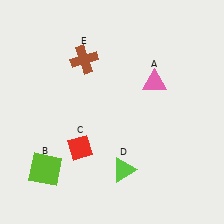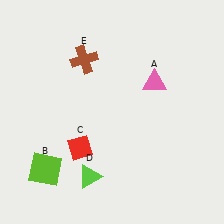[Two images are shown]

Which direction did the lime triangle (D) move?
The lime triangle (D) moved left.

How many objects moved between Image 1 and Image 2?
1 object moved between the two images.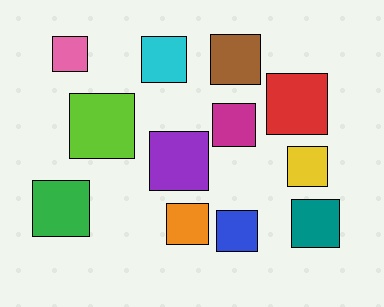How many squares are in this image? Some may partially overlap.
There are 12 squares.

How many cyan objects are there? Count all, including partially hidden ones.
There is 1 cyan object.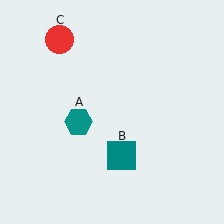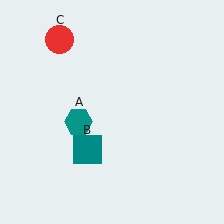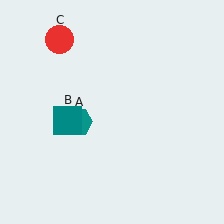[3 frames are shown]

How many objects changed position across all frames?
1 object changed position: teal square (object B).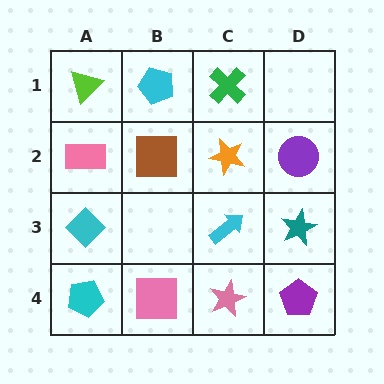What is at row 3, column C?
A cyan arrow.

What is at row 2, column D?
A purple circle.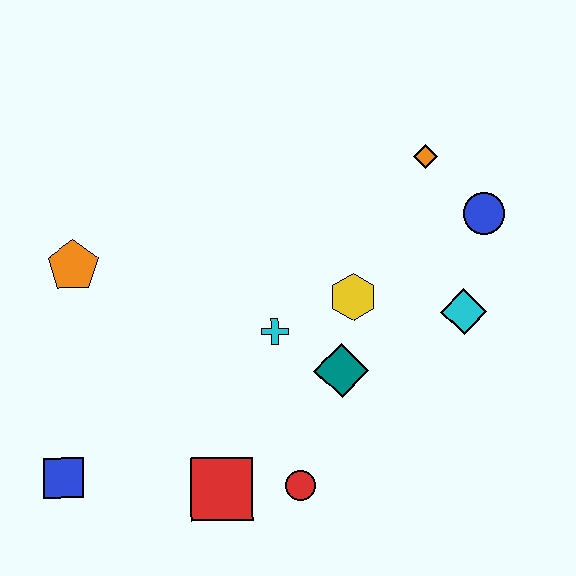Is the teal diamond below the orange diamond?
Yes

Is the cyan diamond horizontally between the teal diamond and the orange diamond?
No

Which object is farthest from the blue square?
The blue circle is farthest from the blue square.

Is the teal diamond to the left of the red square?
No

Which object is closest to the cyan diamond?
The blue circle is closest to the cyan diamond.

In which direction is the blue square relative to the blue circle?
The blue square is to the left of the blue circle.